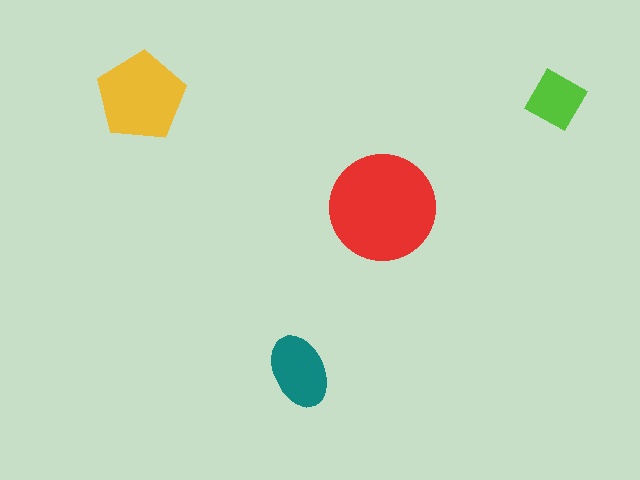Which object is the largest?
The red circle.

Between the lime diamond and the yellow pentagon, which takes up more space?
The yellow pentagon.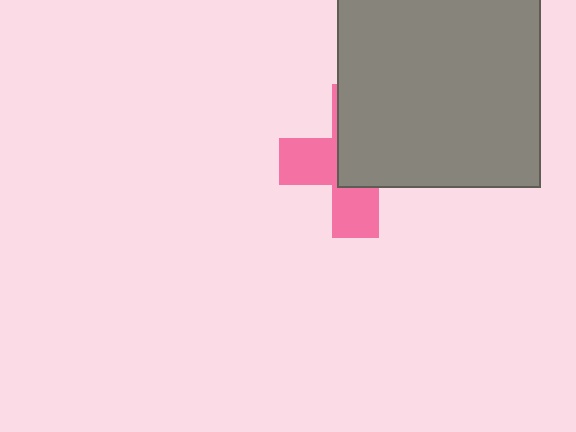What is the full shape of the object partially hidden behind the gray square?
The partially hidden object is a pink cross.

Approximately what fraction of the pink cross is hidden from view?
Roughly 55% of the pink cross is hidden behind the gray square.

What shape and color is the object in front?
The object in front is a gray square.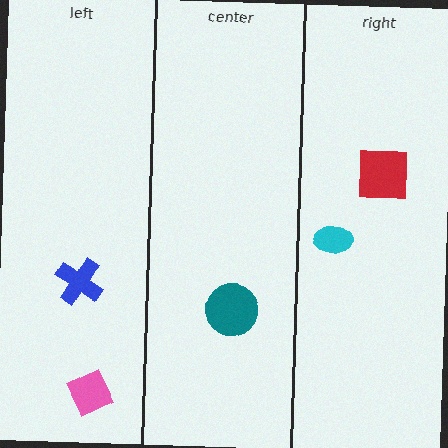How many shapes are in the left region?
2.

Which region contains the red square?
The right region.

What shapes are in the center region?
The teal circle.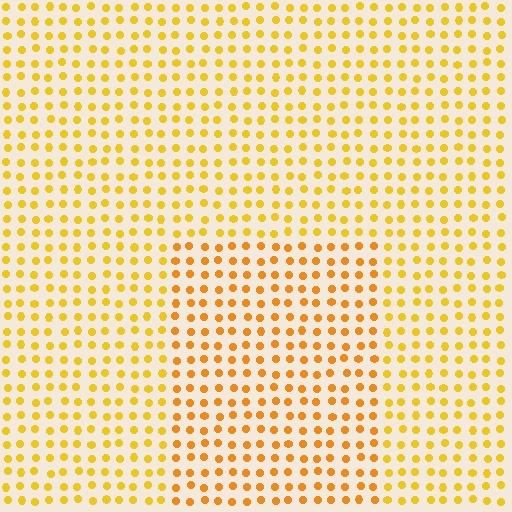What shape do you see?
I see a rectangle.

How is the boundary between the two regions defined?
The boundary is defined purely by a slight shift in hue (about 18 degrees). Spacing, size, and orientation are identical on both sides.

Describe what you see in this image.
The image is filled with small yellow elements in a uniform arrangement. A rectangle-shaped region is visible where the elements are tinted to a slightly different hue, forming a subtle color boundary.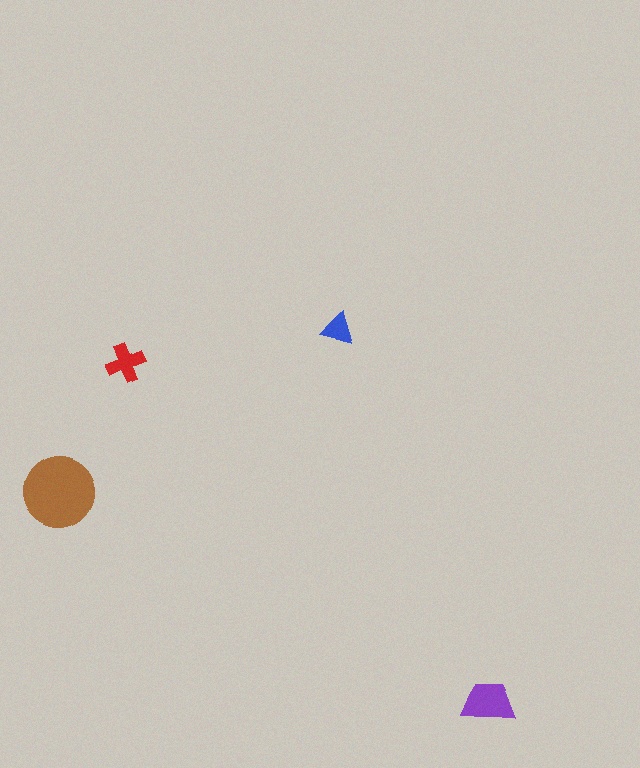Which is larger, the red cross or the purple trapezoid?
The purple trapezoid.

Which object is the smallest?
The blue triangle.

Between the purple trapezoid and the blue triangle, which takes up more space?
The purple trapezoid.